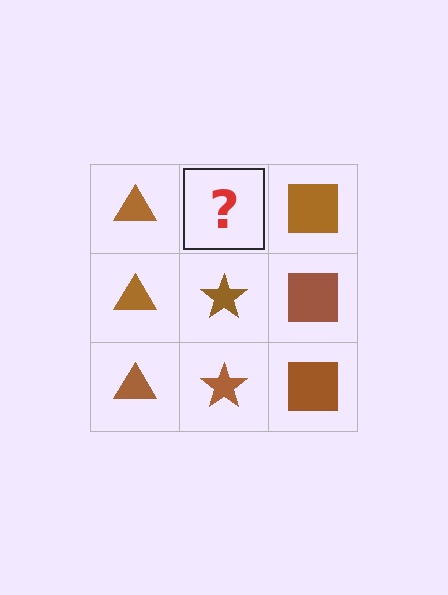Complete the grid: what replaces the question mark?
The question mark should be replaced with a brown star.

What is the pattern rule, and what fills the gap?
The rule is that each column has a consistent shape. The gap should be filled with a brown star.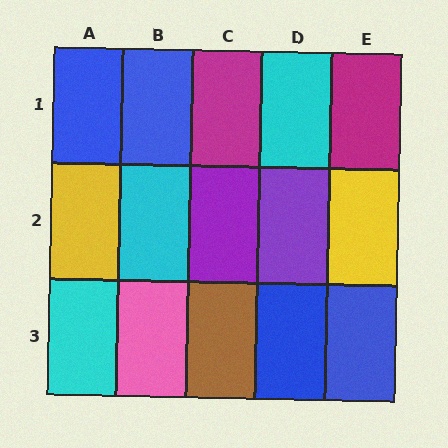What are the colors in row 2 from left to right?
Yellow, cyan, purple, purple, yellow.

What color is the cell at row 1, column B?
Blue.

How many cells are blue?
4 cells are blue.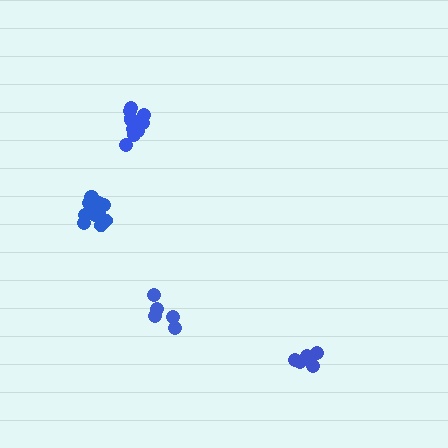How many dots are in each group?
Group 1: 11 dots, Group 2: 5 dots, Group 3: 5 dots, Group 4: 11 dots (32 total).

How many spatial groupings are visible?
There are 4 spatial groupings.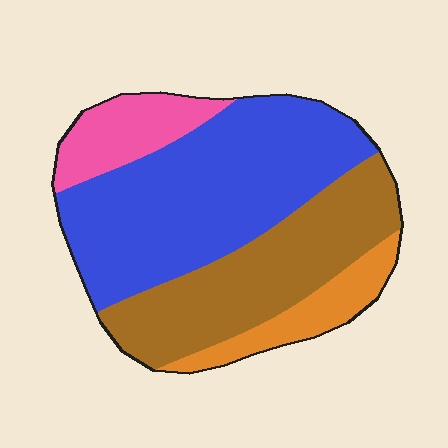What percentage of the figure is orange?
Orange covers about 10% of the figure.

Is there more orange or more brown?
Brown.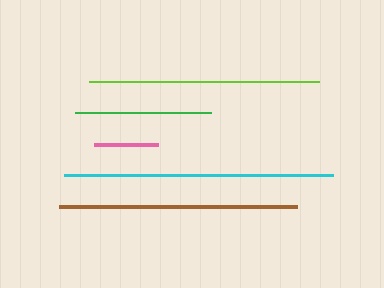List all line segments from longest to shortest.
From longest to shortest: cyan, brown, lime, green, pink.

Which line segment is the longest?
The cyan line is the longest at approximately 270 pixels.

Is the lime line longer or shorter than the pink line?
The lime line is longer than the pink line.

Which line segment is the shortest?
The pink line is the shortest at approximately 64 pixels.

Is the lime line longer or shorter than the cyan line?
The cyan line is longer than the lime line.